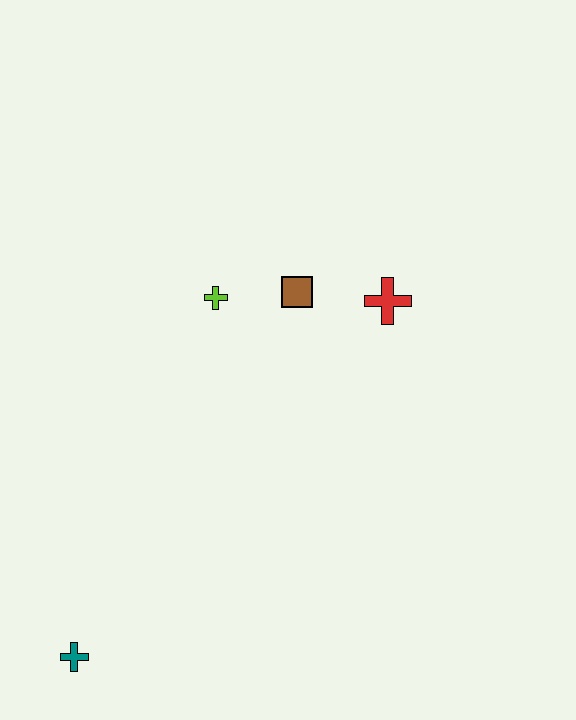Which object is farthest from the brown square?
The teal cross is farthest from the brown square.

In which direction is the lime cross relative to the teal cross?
The lime cross is above the teal cross.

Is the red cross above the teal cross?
Yes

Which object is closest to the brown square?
The lime cross is closest to the brown square.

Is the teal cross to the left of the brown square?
Yes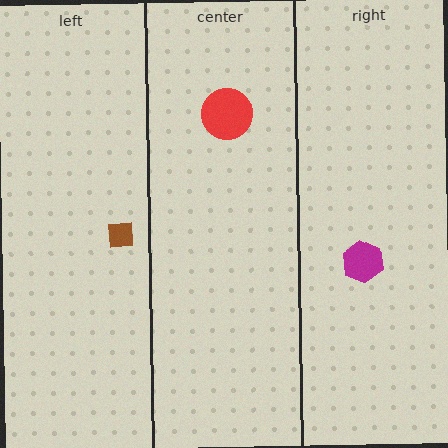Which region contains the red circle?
The center region.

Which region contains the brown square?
The left region.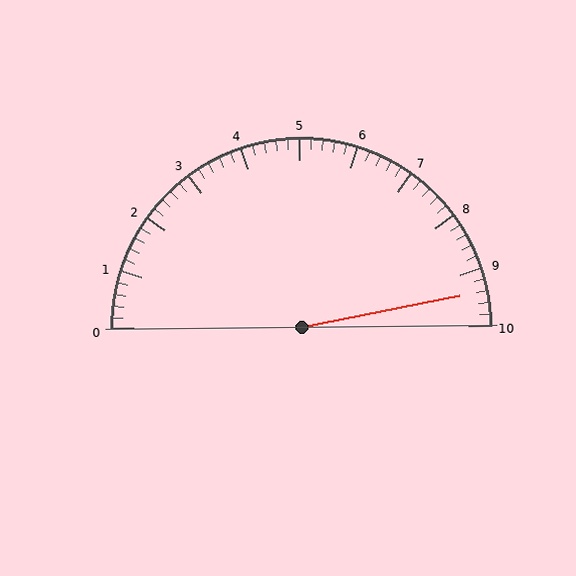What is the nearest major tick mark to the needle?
The nearest major tick mark is 9.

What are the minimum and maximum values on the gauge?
The gauge ranges from 0 to 10.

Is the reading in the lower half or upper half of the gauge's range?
The reading is in the upper half of the range (0 to 10).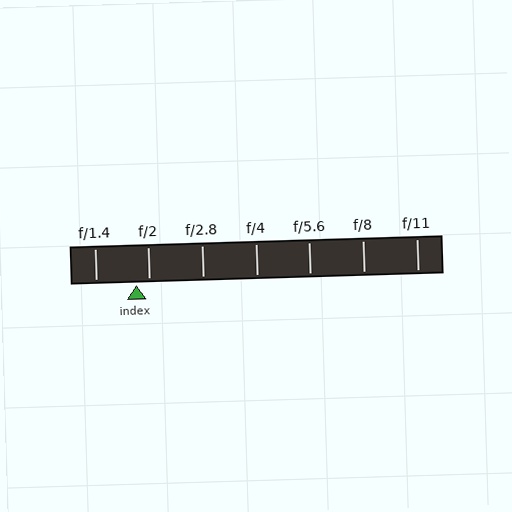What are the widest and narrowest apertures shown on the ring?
The widest aperture shown is f/1.4 and the narrowest is f/11.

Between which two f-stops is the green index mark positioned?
The index mark is between f/1.4 and f/2.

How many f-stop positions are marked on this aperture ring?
There are 7 f-stop positions marked.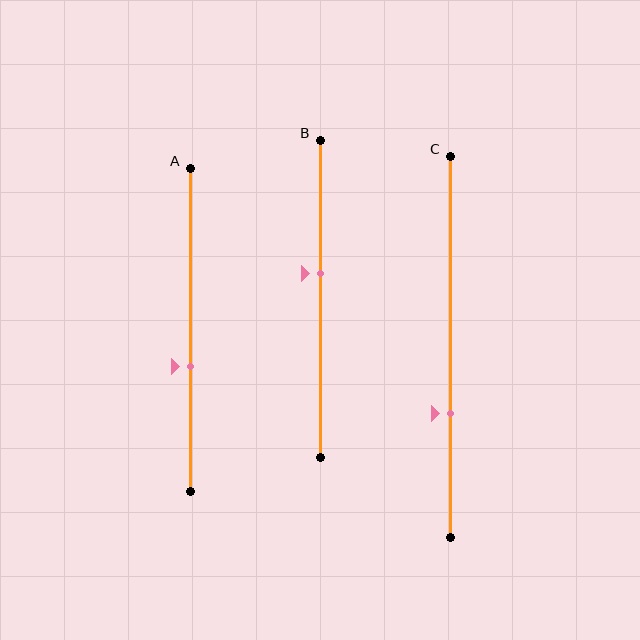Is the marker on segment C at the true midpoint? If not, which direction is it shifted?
No, the marker on segment C is shifted downward by about 18% of the segment length.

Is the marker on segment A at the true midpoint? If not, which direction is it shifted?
No, the marker on segment A is shifted downward by about 11% of the segment length.